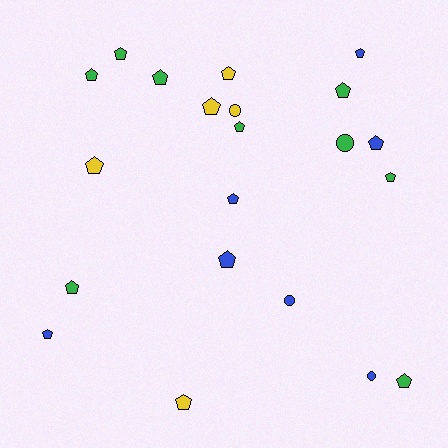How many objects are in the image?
There are 21 objects.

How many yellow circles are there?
There is 1 yellow circle.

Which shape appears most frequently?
Pentagon, with 17 objects.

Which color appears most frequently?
Green, with 9 objects.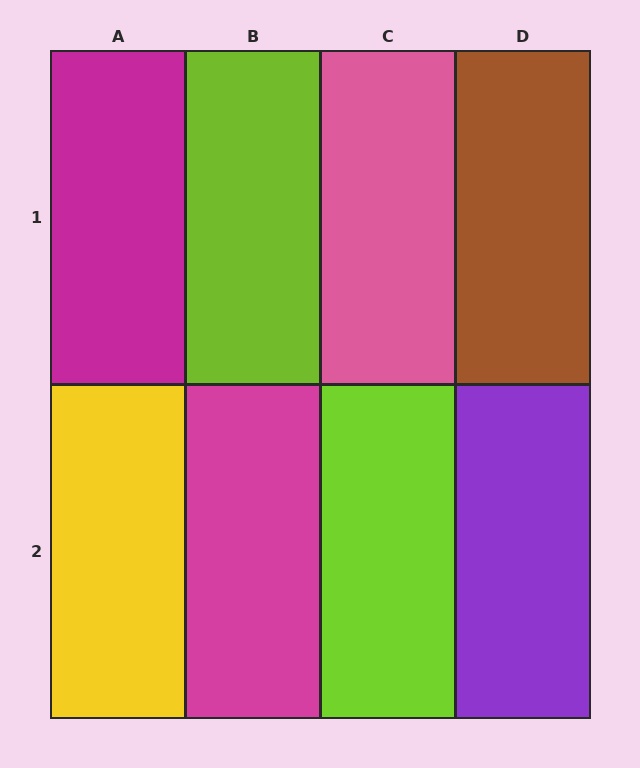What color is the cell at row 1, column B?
Lime.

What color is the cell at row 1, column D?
Brown.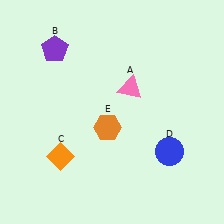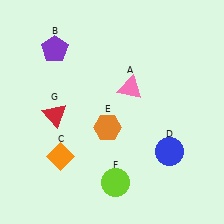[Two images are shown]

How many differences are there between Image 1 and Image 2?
There are 2 differences between the two images.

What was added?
A lime circle (F), a red triangle (G) were added in Image 2.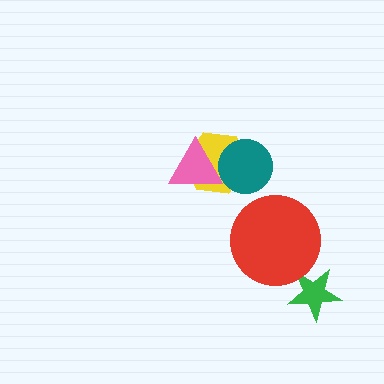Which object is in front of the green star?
The red circle is in front of the green star.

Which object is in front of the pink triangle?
The teal circle is in front of the pink triangle.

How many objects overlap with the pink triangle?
2 objects overlap with the pink triangle.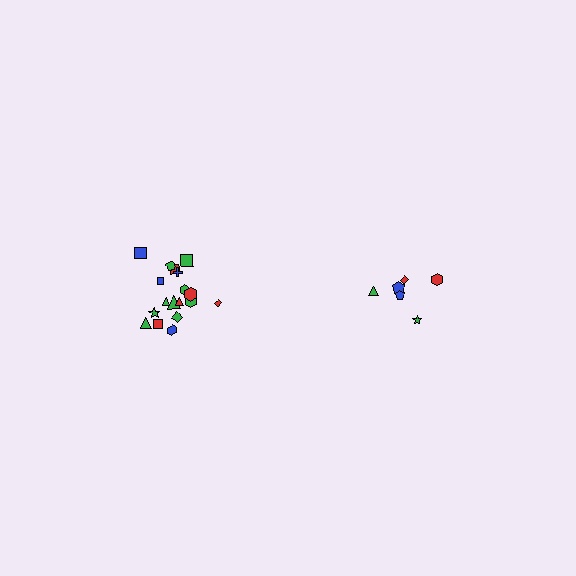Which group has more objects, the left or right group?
The left group.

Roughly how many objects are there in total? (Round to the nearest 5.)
Roughly 25 objects in total.